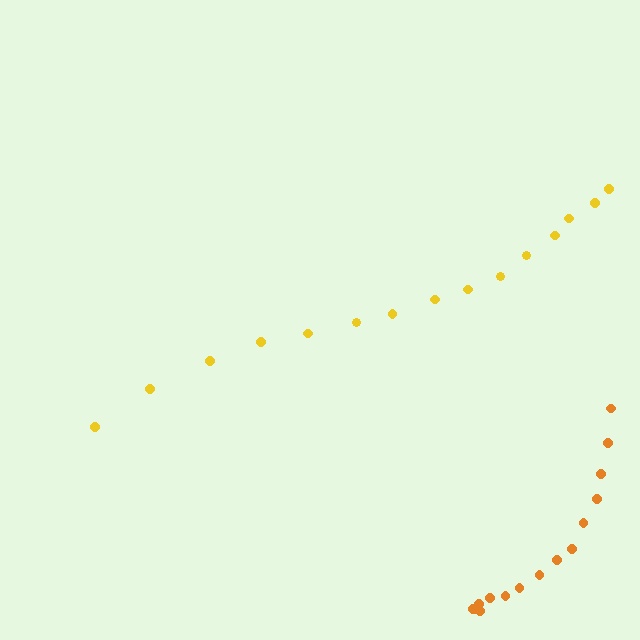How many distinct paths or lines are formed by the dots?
There are 2 distinct paths.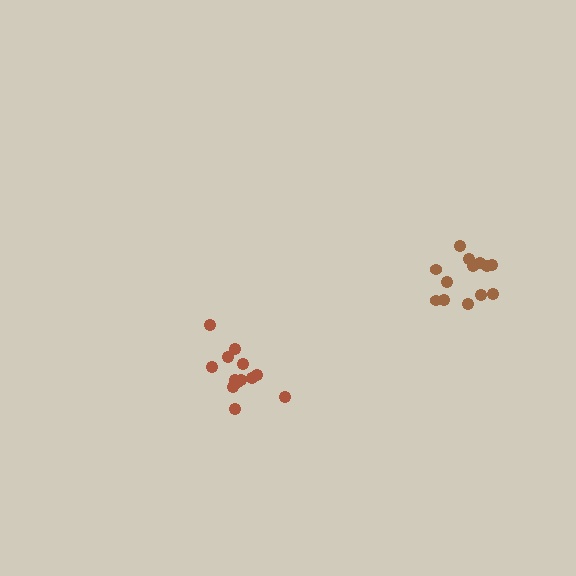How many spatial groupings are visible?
There are 2 spatial groupings.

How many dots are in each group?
Group 1: 13 dots, Group 2: 13 dots (26 total).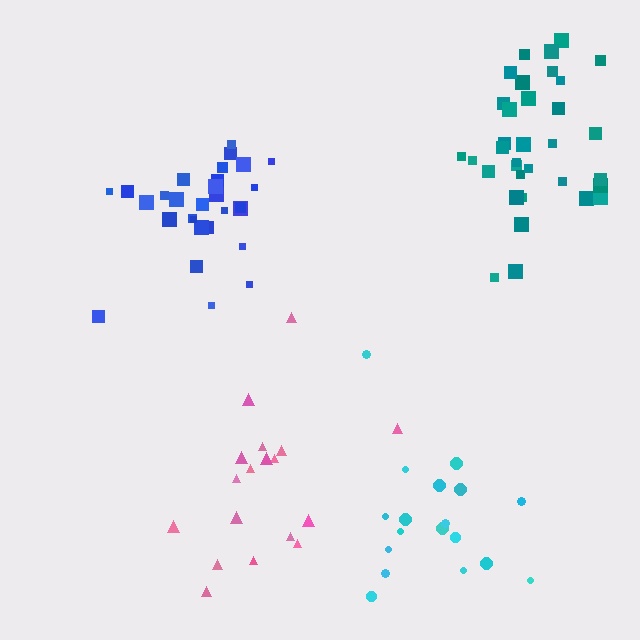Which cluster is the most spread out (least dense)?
Pink.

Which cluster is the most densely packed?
Teal.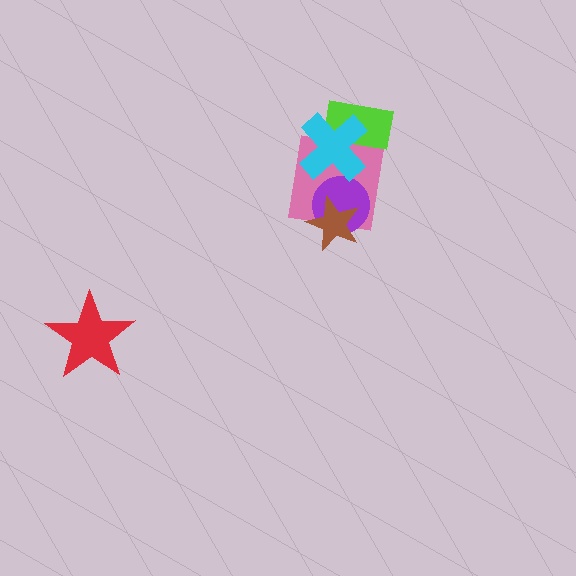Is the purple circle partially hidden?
Yes, it is partially covered by another shape.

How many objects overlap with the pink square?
4 objects overlap with the pink square.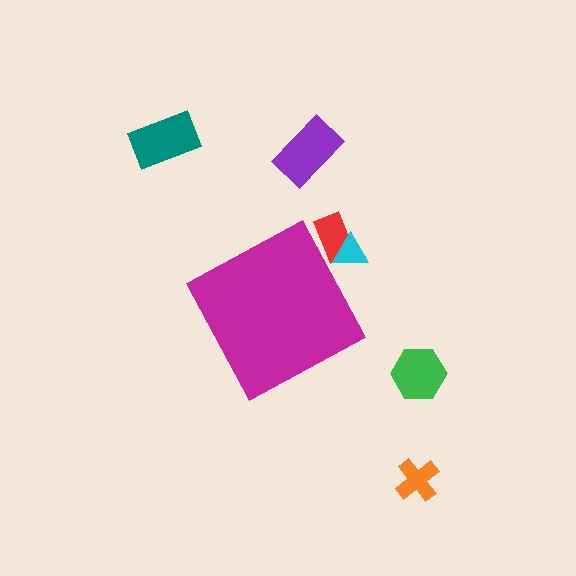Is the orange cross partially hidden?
No, the orange cross is fully visible.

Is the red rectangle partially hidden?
Yes, the red rectangle is partially hidden behind the magenta diamond.